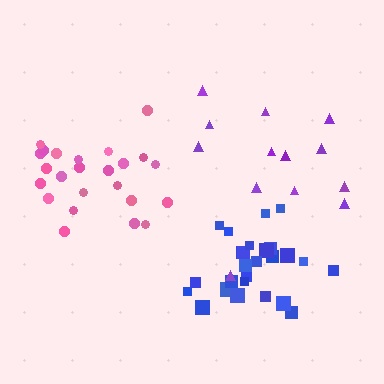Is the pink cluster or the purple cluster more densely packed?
Pink.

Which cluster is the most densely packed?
Blue.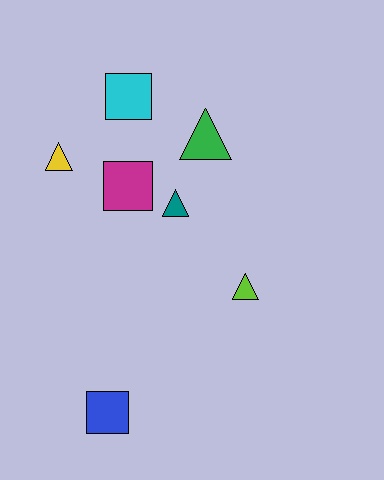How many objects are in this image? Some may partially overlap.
There are 7 objects.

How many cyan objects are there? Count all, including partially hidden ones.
There is 1 cyan object.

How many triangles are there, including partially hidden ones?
There are 4 triangles.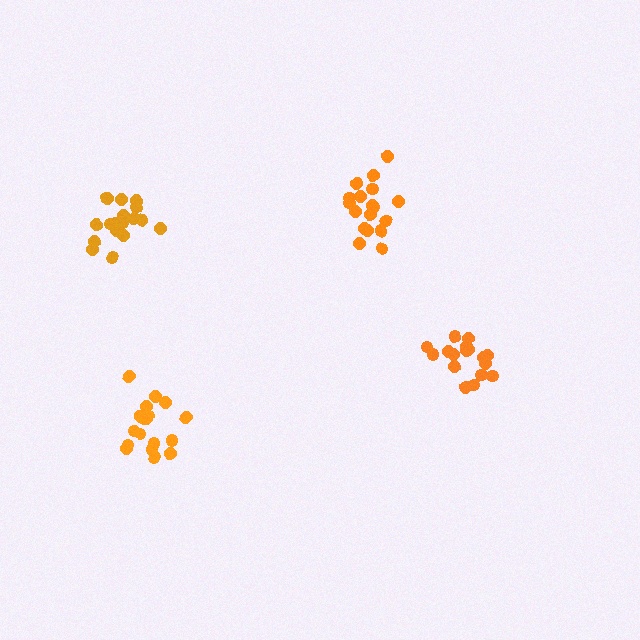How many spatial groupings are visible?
There are 4 spatial groupings.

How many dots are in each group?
Group 1: 18 dots, Group 2: 17 dots, Group 3: 18 dots, Group 4: 18 dots (71 total).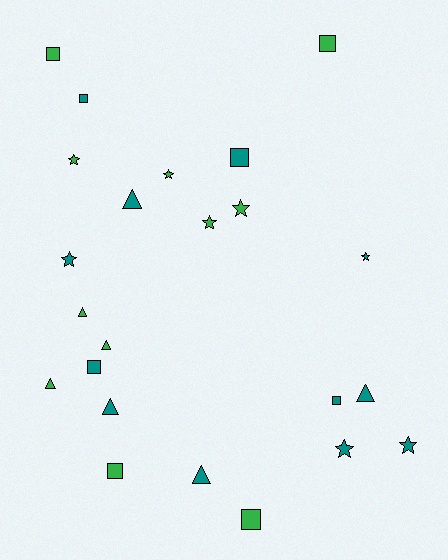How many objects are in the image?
There are 23 objects.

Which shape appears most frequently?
Square, with 8 objects.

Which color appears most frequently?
Teal, with 12 objects.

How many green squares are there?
There are 4 green squares.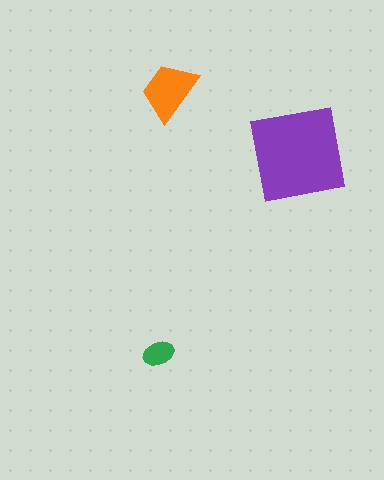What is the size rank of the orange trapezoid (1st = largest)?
2nd.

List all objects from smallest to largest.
The green ellipse, the orange trapezoid, the purple square.